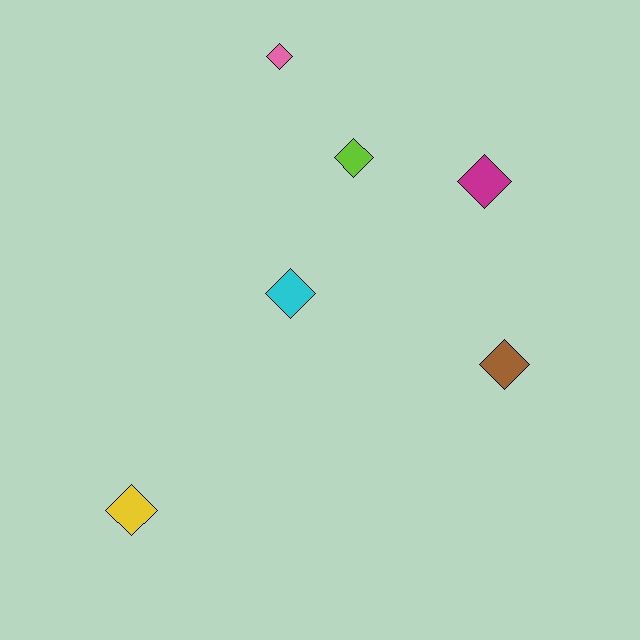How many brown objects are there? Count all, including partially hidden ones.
There is 1 brown object.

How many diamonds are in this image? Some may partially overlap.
There are 6 diamonds.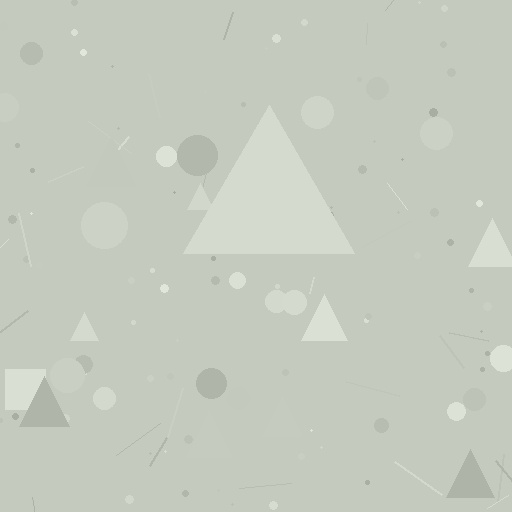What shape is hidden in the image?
A triangle is hidden in the image.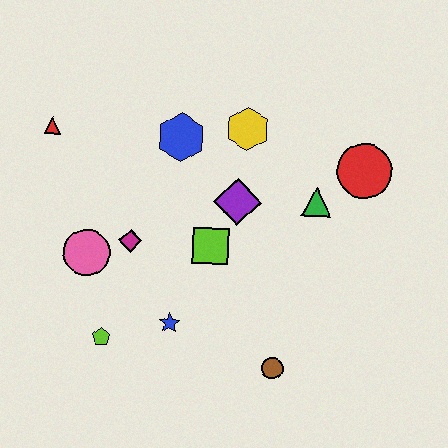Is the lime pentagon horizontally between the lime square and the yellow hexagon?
No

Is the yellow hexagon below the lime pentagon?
No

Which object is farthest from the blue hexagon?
The brown circle is farthest from the blue hexagon.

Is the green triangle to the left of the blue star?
No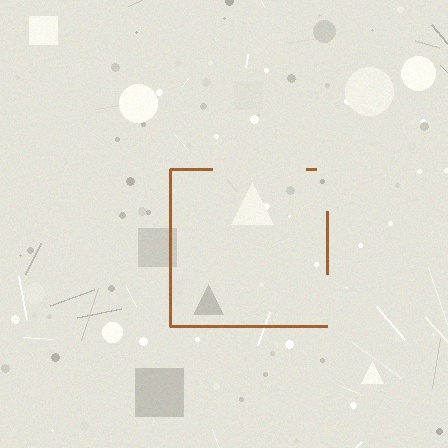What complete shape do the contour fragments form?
The contour fragments form a square.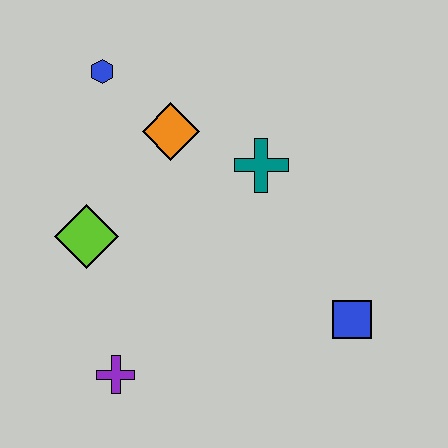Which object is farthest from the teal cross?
The purple cross is farthest from the teal cross.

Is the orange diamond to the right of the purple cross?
Yes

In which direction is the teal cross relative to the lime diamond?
The teal cross is to the right of the lime diamond.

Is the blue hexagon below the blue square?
No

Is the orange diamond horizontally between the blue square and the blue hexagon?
Yes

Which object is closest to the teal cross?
The orange diamond is closest to the teal cross.